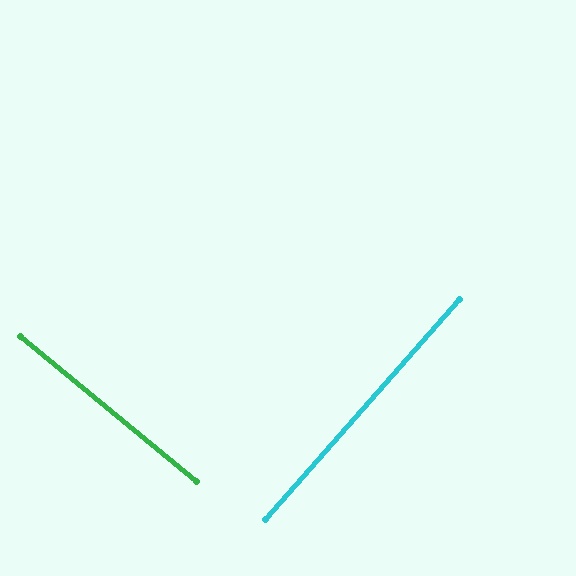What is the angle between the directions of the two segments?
Approximately 88 degrees.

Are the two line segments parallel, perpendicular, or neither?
Perpendicular — they meet at approximately 88°.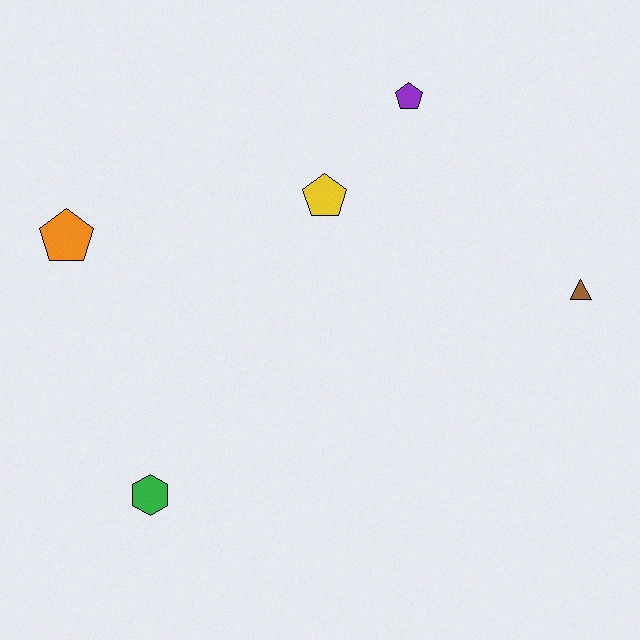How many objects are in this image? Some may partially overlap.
There are 5 objects.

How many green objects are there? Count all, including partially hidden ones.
There is 1 green object.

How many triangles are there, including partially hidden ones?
There is 1 triangle.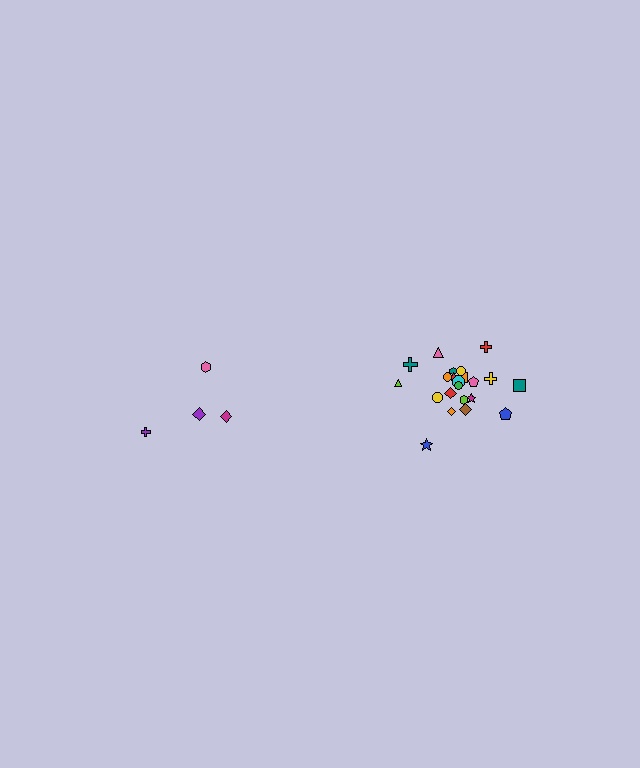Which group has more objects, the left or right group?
The right group.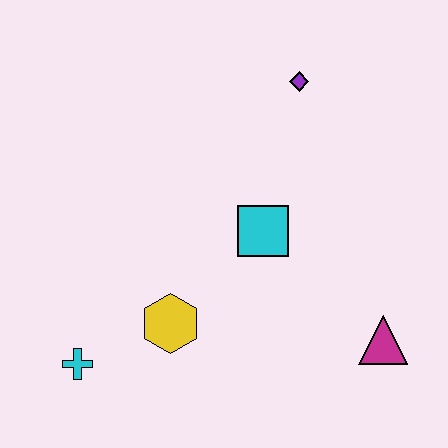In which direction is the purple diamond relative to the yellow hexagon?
The purple diamond is above the yellow hexagon.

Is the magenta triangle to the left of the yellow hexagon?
No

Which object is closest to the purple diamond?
The cyan square is closest to the purple diamond.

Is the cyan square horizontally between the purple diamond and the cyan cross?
Yes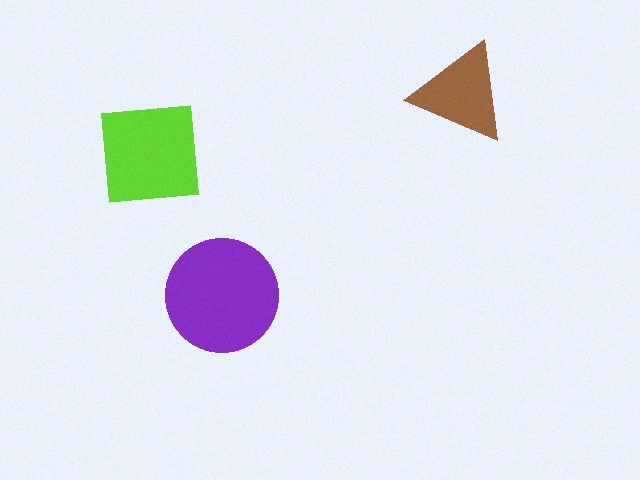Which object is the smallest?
The brown triangle.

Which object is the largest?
The purple circle.